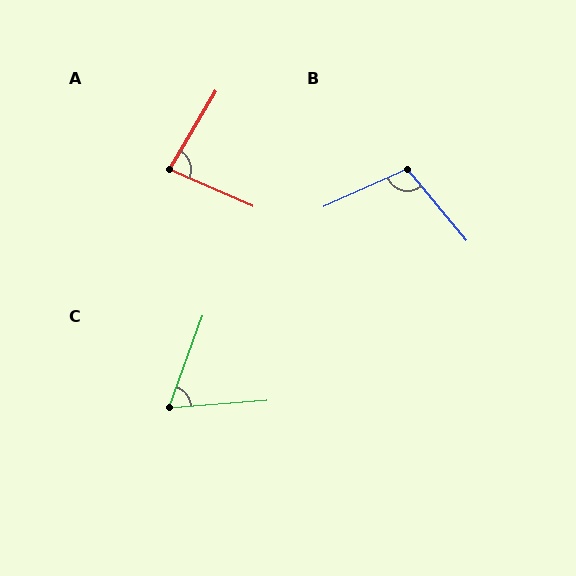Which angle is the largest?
B, at approximately 105 degrees.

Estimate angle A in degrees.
Approximately 83 degrees.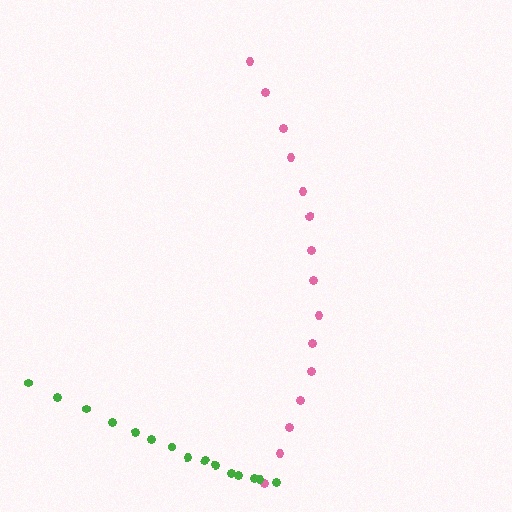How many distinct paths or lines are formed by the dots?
There are 2 distinct paths.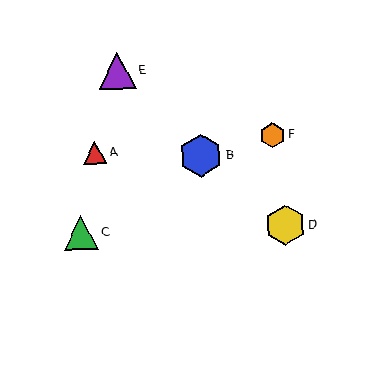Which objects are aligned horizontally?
Objects C, D are aligned horizontally.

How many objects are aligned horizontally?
2 objects (C, D) are aligned horizontally.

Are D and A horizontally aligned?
No, D is at y≈225 and A is at y≈152.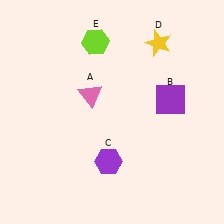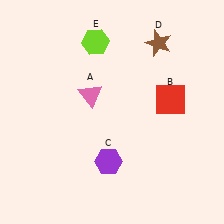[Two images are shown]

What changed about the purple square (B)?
In Image 1, B is purple. In Image 2, it changed to red.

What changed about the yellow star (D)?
In Image 1, D is yellow. In Image 2, it changed to brown.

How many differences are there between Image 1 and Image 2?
There are 2 differences between the two images.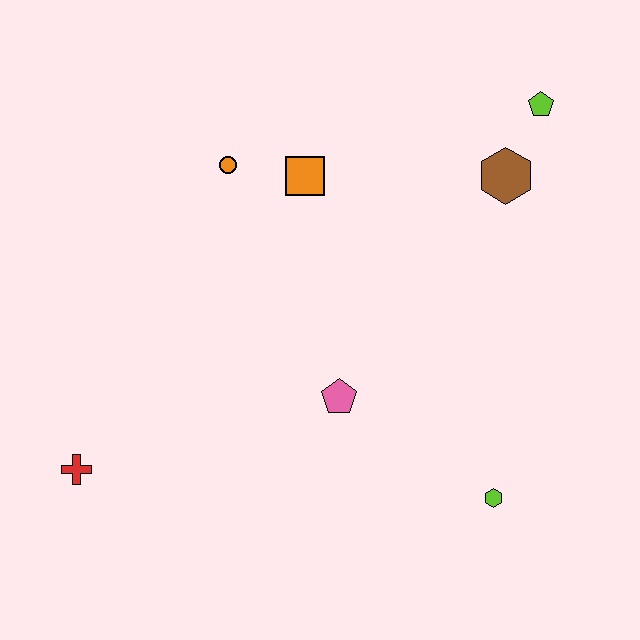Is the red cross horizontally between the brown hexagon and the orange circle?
No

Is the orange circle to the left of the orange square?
Yes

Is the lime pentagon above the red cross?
Yes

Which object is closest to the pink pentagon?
The lime hexagon is closest to the pink pentagon.